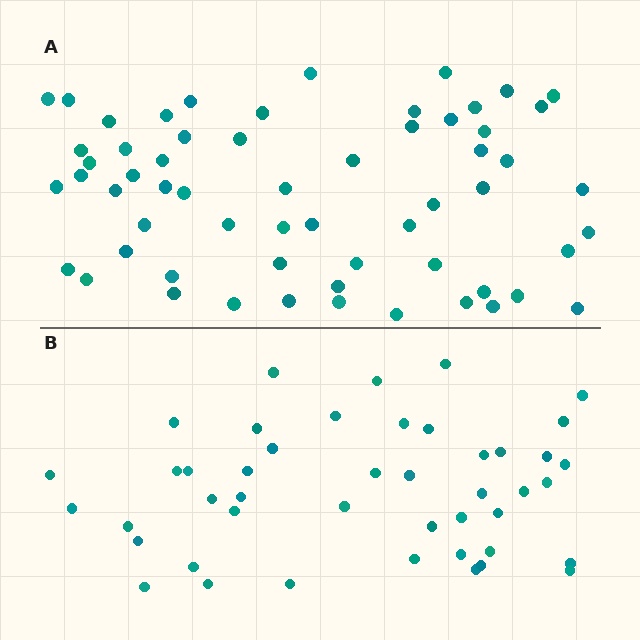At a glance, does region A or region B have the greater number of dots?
Region A (the top region) has more dots.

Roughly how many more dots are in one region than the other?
Region A has approximately 15 more dots than region B.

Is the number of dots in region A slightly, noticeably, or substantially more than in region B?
Region A has noticeably more, but not dramatically so. The ratio is roughly 1.3 to 1.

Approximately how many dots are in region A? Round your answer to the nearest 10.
About 60 dots.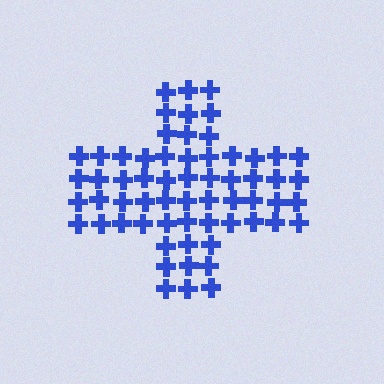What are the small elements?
The small elements are crosses.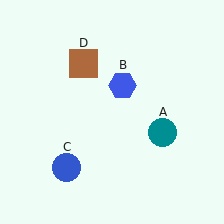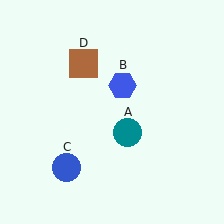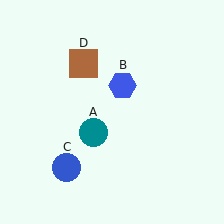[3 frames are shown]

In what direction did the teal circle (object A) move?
The teal circle (object A) moved left.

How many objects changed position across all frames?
1 object changed position: teal circle (object A).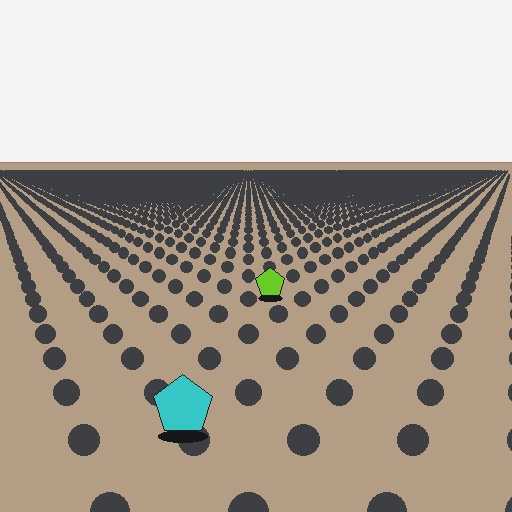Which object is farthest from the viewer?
The lime pentagon is farthest from the viewer. It appears smaller and the ground texture around it is denser.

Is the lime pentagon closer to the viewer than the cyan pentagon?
No. The cyan pentagon is closer — you can tell from the texture gradient: the ground texture is coarser near it.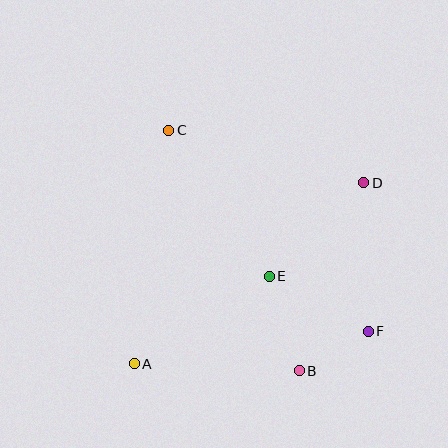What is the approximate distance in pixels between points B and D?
The distance between B and D is approximately 199 pixels.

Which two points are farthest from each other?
Points A and D are farthest from each other.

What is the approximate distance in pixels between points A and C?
The distance between A and C is approximately 236 pixels.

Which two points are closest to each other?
Points B and F are closest to each other.